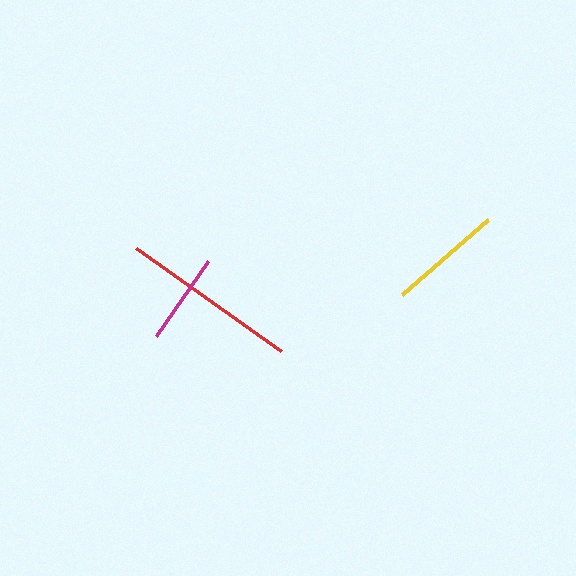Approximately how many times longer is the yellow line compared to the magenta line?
The yellow line is approximately 1.3 times the length of the magenta line.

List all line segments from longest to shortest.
From longest to shortest: red, yellow, magenta.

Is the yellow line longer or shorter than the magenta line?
The yellow line is longer than the magenta line.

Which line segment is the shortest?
The magenta line is the shortest at approximately 91 pixels.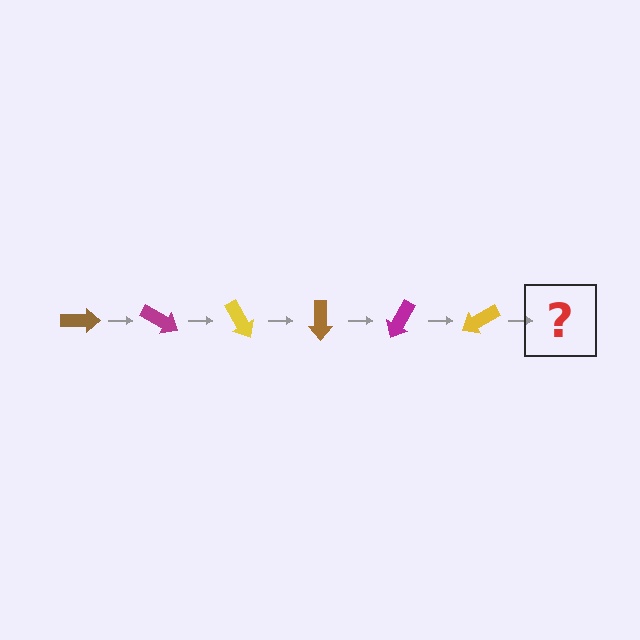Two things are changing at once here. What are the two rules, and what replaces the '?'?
The two rules are that it rotates 30 degrees each step and the color cycles through brown, magenta, and yellow. The '?' should be a brown arrow, rotated 180 degrees from the start.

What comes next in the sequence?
The next element should be a brown arrow, rotated 180 degrees from the start.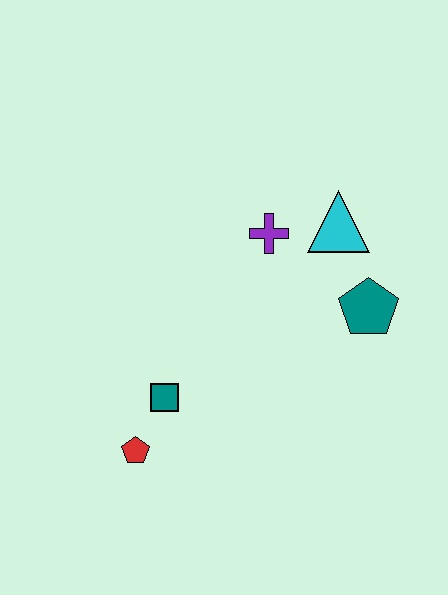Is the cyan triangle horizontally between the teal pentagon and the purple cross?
Yes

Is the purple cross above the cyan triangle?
No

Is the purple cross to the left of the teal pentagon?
Yes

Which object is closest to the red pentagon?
The teal square is closest to the red pentagon.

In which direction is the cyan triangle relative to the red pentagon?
The cyan triangle is above the red pentagon.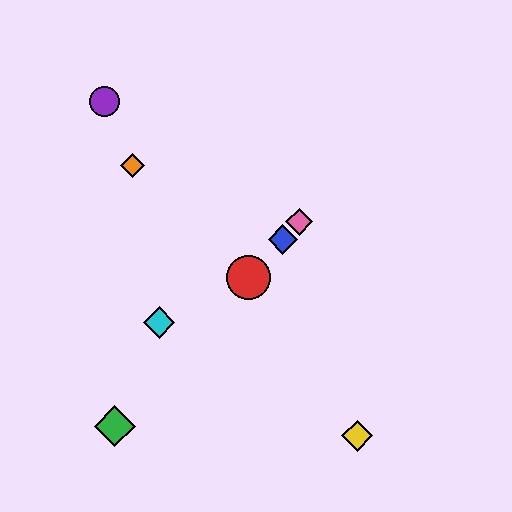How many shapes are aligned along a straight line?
4 shapes (the red circle, the blue diamond, the green diamond, the pink diamond) are aligned along a straight line.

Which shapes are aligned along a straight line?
The red circle, the blue diamond, the green diamond, the pink diamond are aligned along a straight line.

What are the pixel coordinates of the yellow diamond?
The yellow diamond is at (357, 436).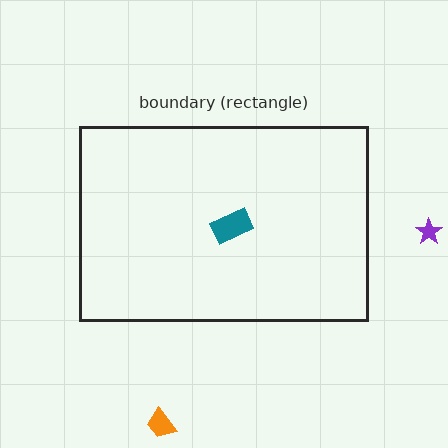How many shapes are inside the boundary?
1 inside, 2 outside.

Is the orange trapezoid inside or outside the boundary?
Outside.